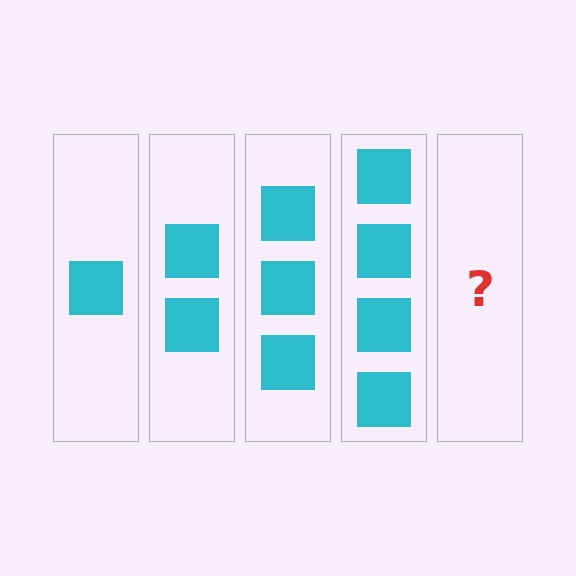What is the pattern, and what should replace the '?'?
The pattern is that each step adds one more square. The '?' should be 5 squares.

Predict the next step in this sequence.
The next step is 5 squares.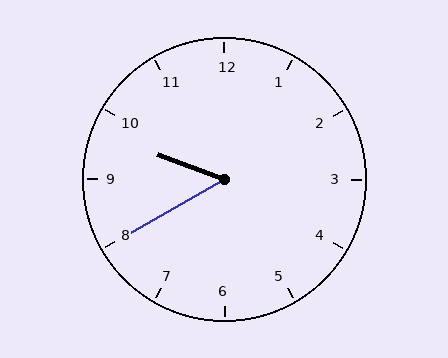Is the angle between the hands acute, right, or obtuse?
It is acute.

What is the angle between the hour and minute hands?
Approximately 50 degrees.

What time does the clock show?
9:40.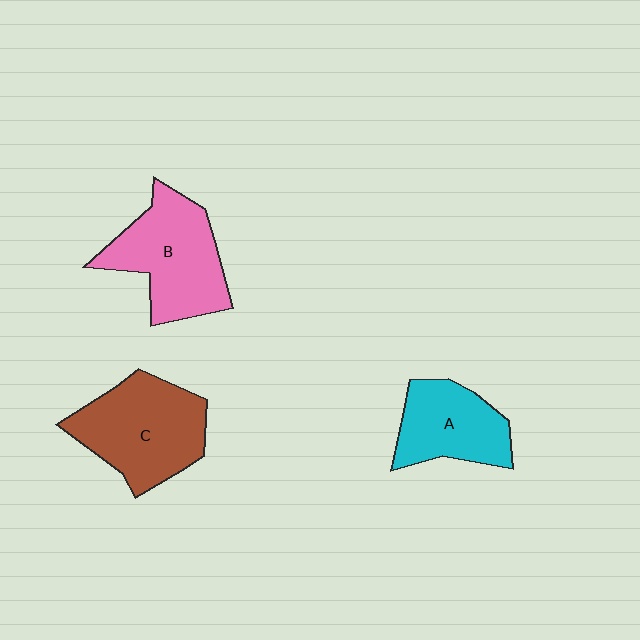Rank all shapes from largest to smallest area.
From largest to smallest: C (brown), B (pink), A (cyan).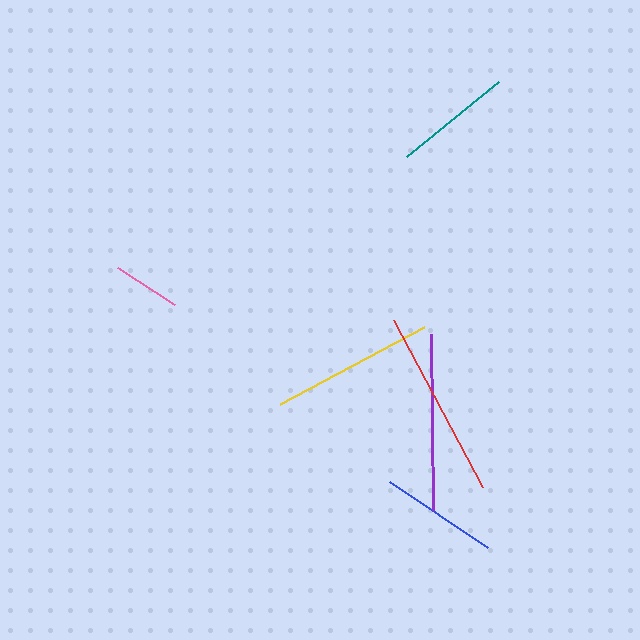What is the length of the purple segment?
The purple segment is approximately 176 pixels long.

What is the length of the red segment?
The red segment is approximately 189 pixels long.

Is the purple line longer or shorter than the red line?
The red line is longer than the purple line.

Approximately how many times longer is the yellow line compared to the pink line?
The yellow line is approximately 2.4 times the length of the pink line.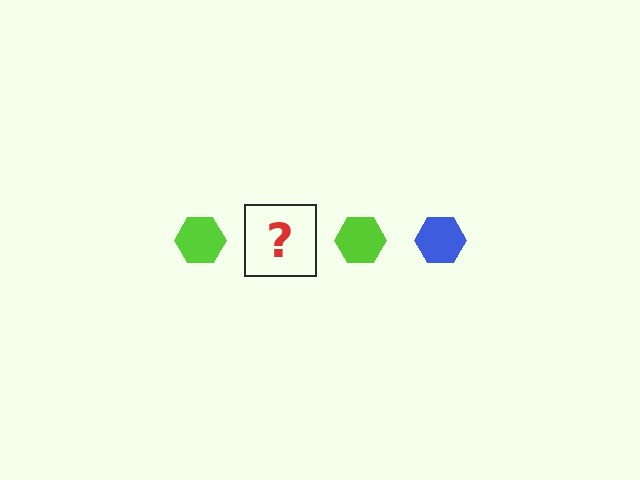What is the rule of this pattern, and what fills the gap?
The rule is that the pattern cycles through lime, blue hexagons. The gap should be filled with a blue hexagon.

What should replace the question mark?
The question mark should be replaced with a blue hexagon.